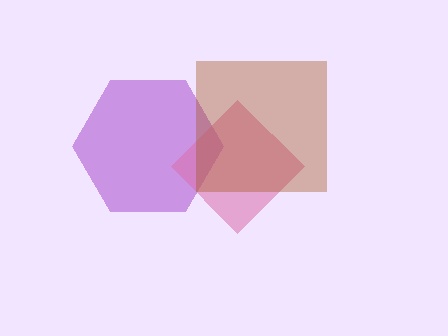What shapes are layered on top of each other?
The layered shapes are: a purple hexagon, a pink diamond, a brown square.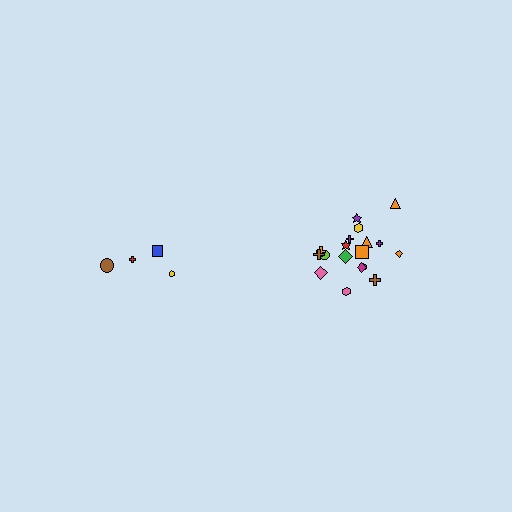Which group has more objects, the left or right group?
The right group.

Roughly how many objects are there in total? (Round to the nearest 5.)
Roughly 20 objects in total.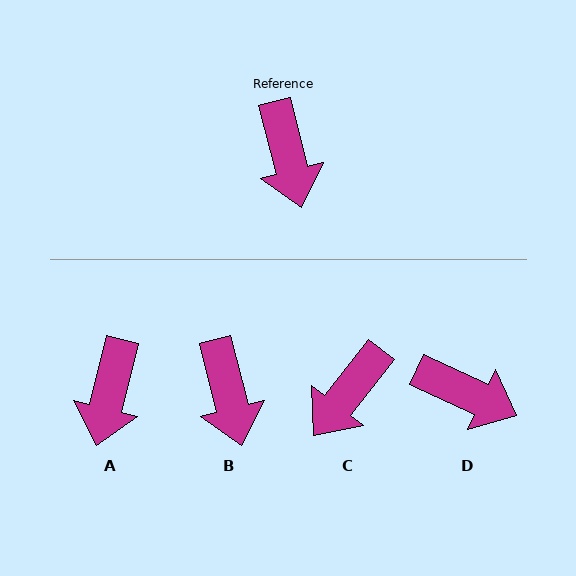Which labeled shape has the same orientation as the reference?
B.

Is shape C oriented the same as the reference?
No, it is off by about 52 degrees.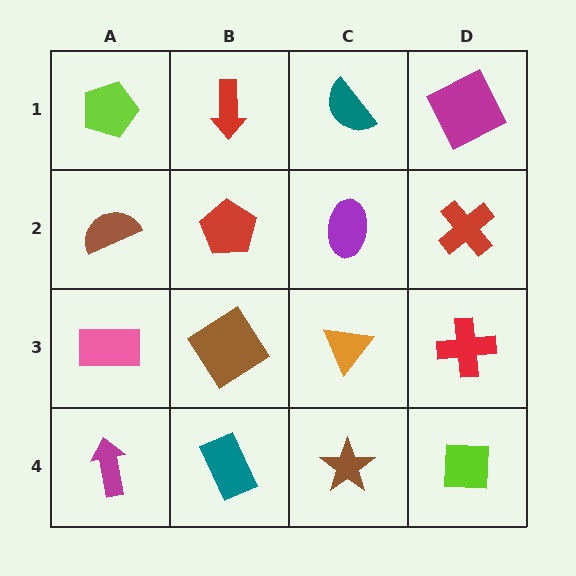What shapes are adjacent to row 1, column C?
A purple ellipse (row 2, column C), a red arrow (row 1, column B), a magenta square (row 1, column D).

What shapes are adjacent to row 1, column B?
A red pentagon (row 2, column B), a lime pentagon (row 1, column A), a teal semicircle (row 1, column C).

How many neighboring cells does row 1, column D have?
2.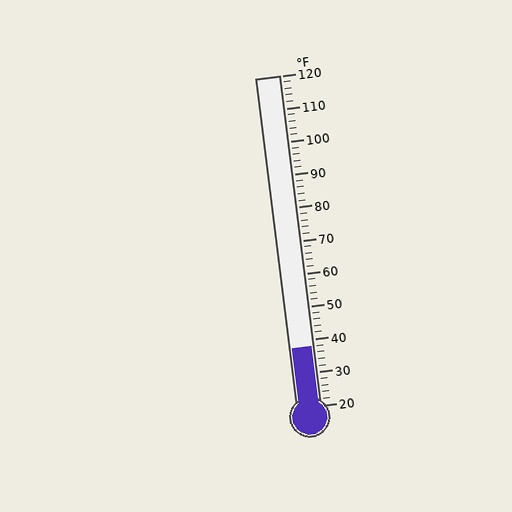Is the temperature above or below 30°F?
The temperature is above 30°F.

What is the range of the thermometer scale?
The thermometer scale ranges from 20°F to 120°F.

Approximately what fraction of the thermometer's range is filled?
The thermometer is filled to approximately 20% of its range.